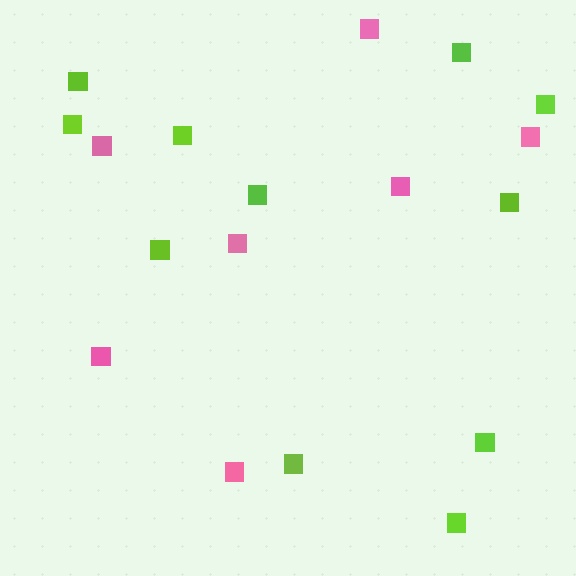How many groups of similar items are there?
There are 2 groups: one group of pink squares (7) and one group of lime squares (11).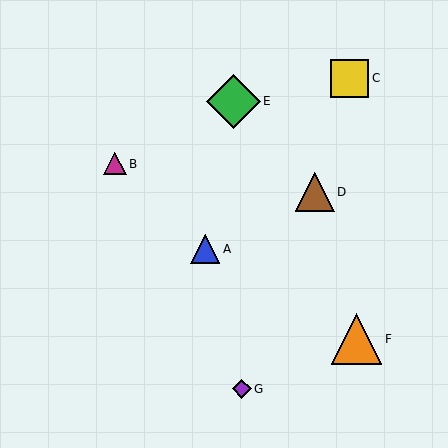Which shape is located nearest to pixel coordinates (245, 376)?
The purple diamond (labeled G) at (242, 389) is nearest to that location.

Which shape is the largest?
The green diamond (labeled E) is the largest.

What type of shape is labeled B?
Shape B is a magenta triangle.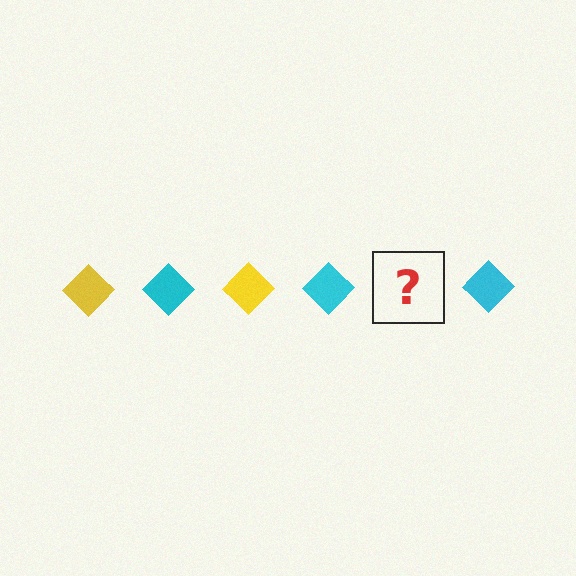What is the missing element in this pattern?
The missing element is a yellow diamond.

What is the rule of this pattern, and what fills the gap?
The rule is that the pattern cycles through yellow, cyan diamonds. The gap should be filled with a yellow diamond.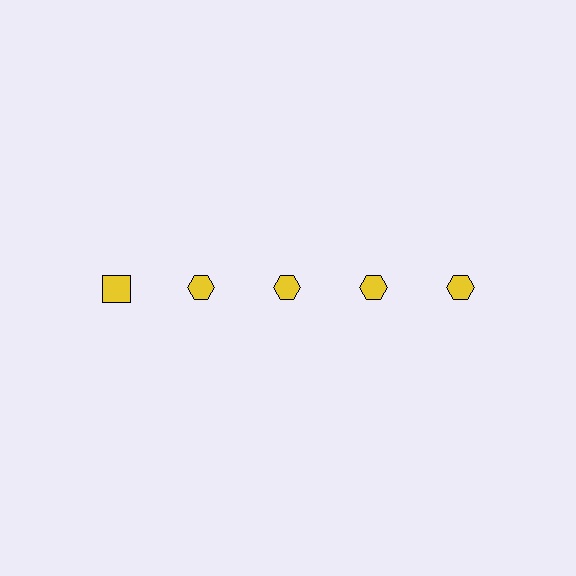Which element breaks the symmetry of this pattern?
The yellow square in the top row, leftmost column breaks the symmetry. All other shapes are yellow hexagons.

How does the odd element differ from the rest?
It has a different shape: square instead of hexagon.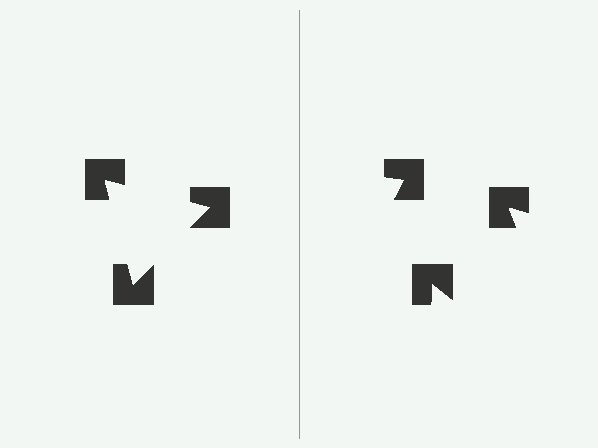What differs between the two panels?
The notched squares are positioned identically on both sides; only the wedge orientations differ. On the left they align to a triangle; on the right they are misaligned.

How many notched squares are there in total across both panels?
6 — 3 on each side.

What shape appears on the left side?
An illusory triangle.